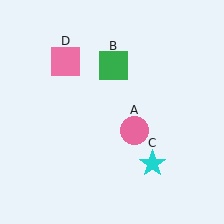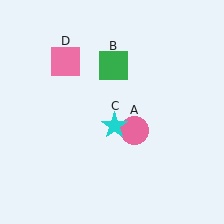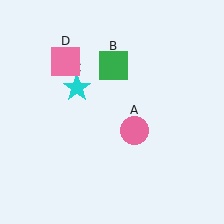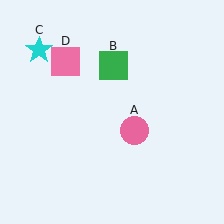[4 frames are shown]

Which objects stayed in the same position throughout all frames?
Pink circle (object A) and green square (object B) and pink square (object D) remained stationary.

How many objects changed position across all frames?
1 object changed position: cyan star (object C).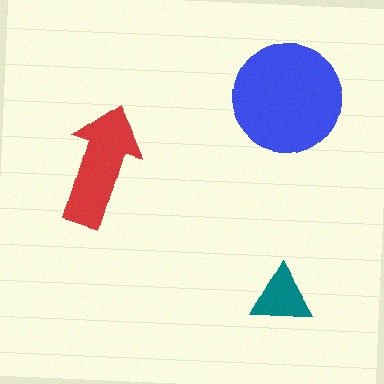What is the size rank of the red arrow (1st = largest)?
2nd.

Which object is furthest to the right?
The teal triangle is rightmost.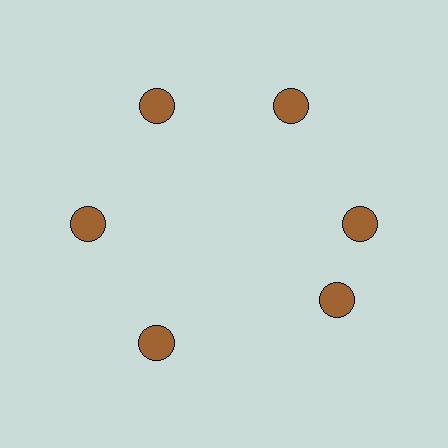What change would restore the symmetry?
The symmetry would be restored by rotating it back into even spacing with its neighbors so that all 6 circles sit at equal angles and equal distance from the center.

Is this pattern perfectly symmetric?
No. The 6 brown circles are arranged in a ring, but one element near the 5 o'clock position is rotated out of alignment along the ring, breaking the 6-fold rotational symmetry.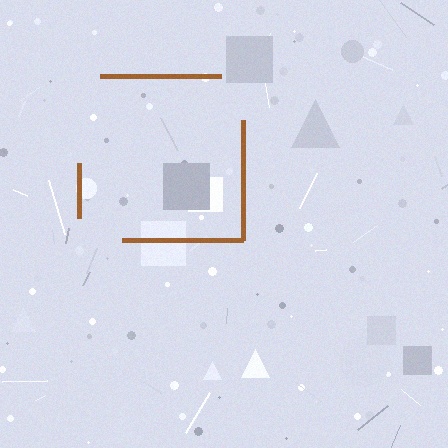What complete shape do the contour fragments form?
The contour fragments form a square.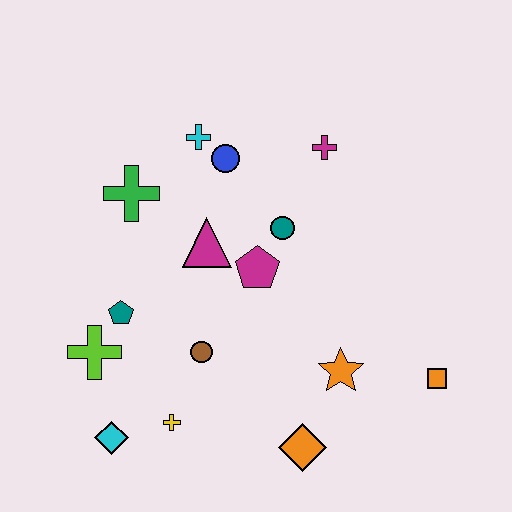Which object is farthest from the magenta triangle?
The orange square is farthest from the magenta triangle.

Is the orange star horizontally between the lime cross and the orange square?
Yes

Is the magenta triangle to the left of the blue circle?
Yes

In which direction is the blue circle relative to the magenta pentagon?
The blue circle is above the magenta pentagon.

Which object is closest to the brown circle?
The yellow cross is closest to the brown circle.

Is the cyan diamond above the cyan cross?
No